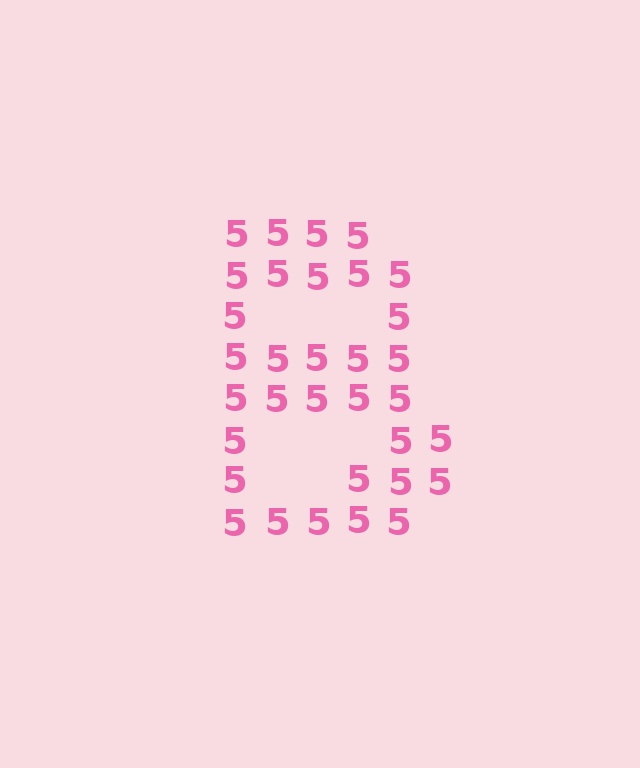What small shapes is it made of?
It is made of small digit 5's.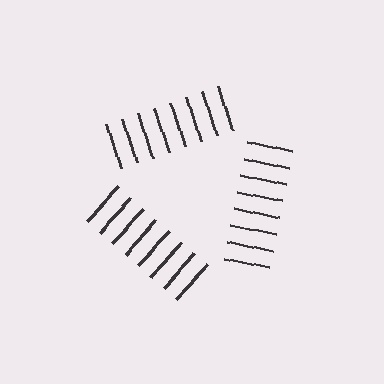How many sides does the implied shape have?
3 sides — the line-ends trace a triangle.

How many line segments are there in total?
24 — 8 along each of the 3 edges.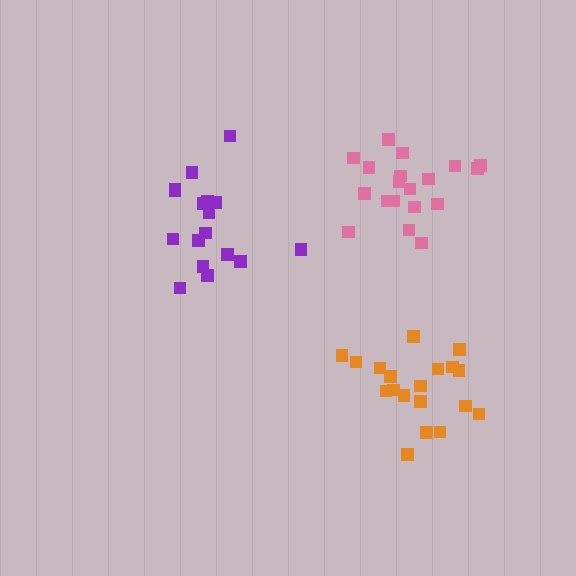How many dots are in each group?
Group 1: 19 dots, Group 2: 17 dots, Group 3: 19 dots (55 total).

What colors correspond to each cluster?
The clusters are colored: orange, purple, pink.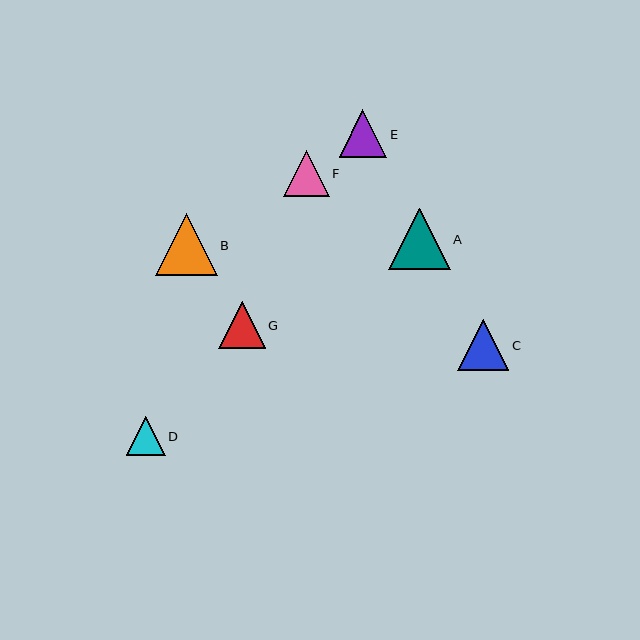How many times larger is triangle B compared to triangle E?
Triangle B is approximately 1.3 times the size of triangle E.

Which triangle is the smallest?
Triangle D is the smallest with a size of approximately 39 pixels.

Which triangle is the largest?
Triangle B is the largest with a size of approximately 62 pixels.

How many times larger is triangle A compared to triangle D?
Triangle A is approximately 1.6 times the size of triangle D.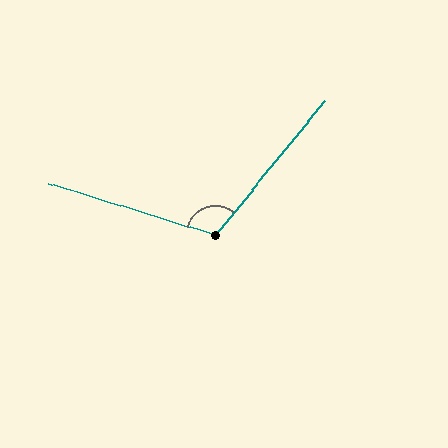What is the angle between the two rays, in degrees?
Approximately 112 degrees.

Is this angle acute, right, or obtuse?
It is obtuse.